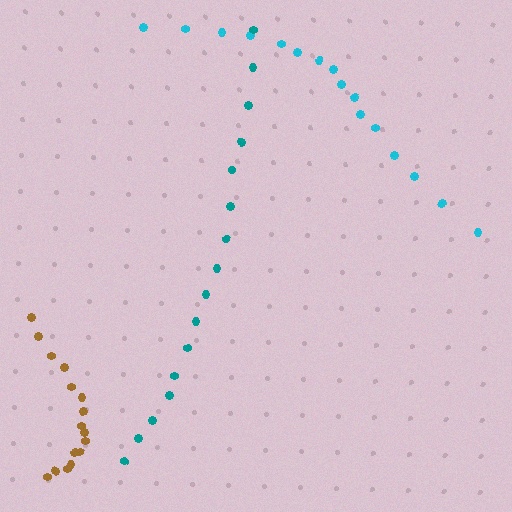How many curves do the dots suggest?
There are 3 distinct paths.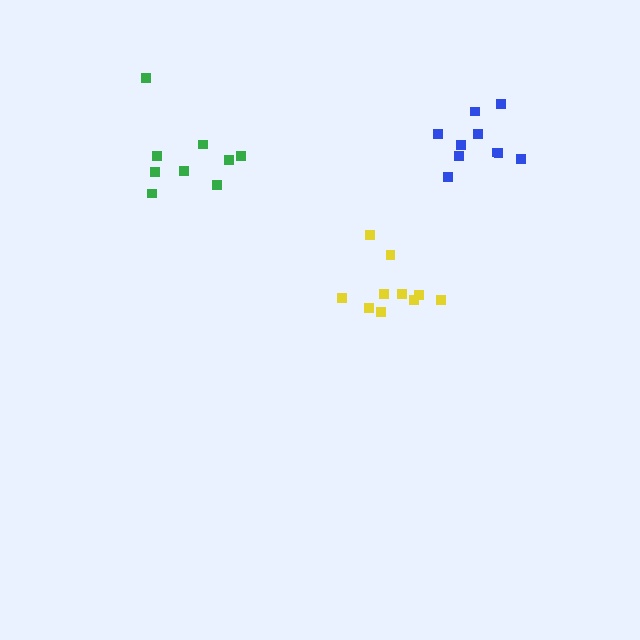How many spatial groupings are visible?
There are 3 spatial groupings.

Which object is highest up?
The blue cluster is topmost.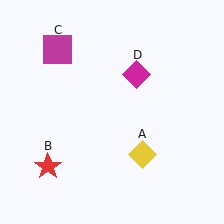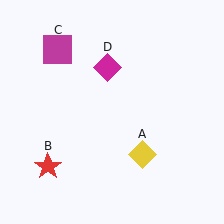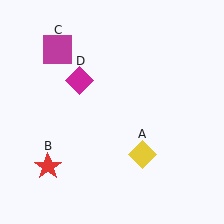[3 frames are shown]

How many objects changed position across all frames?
1 object changed position: magenta diamond (object D).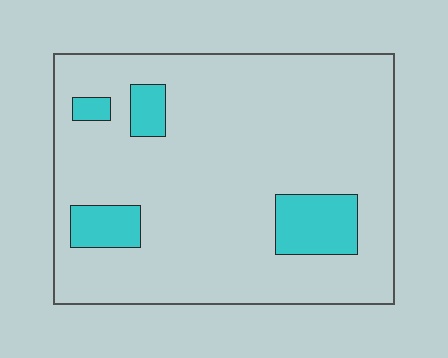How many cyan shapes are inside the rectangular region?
4.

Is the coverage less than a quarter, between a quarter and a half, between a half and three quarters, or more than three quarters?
Less than a quarter.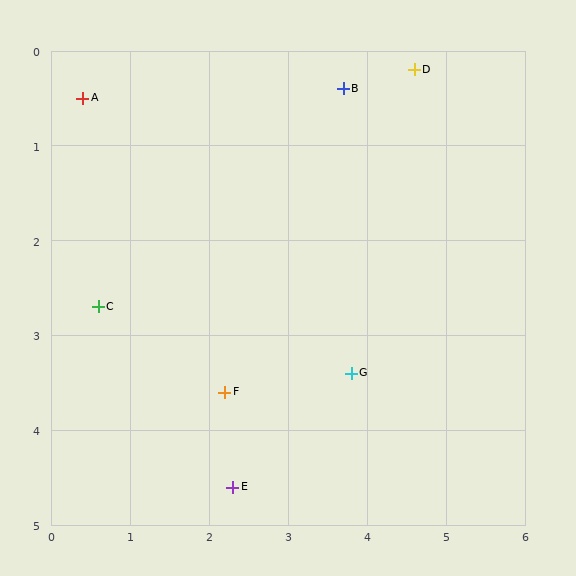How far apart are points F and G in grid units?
Points F and G are about 1.6 grid units apart.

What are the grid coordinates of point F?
Point F is at approximately (2.2, 3.6).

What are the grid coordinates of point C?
Point C is at approximately (0.6, 2.7).